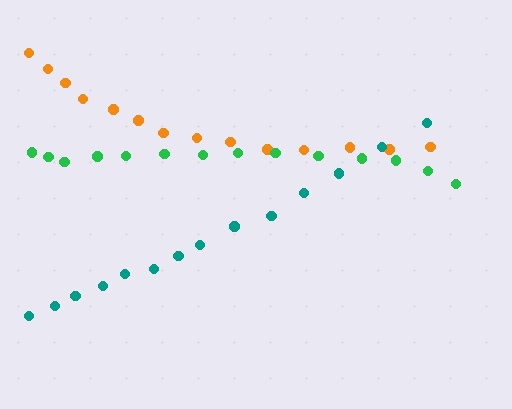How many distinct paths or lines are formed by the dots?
There are 3 distinct paths.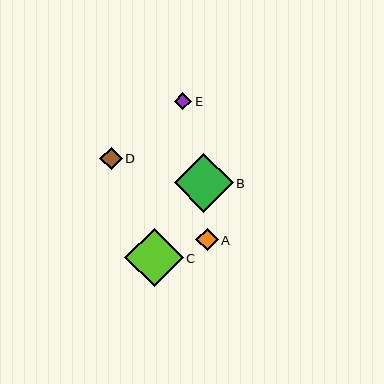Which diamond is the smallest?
Diamond E is the smallest with a size of approximately 17 pixels.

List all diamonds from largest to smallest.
From largest to smallest: B, C, A, D, E.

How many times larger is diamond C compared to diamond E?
Diamond C is approximately 3.4 times the size of diamond E.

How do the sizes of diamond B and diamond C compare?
Diamond B and diamond C are approximately the same size.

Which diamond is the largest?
Diamond B is the largest with a size of approximately 59 pixels.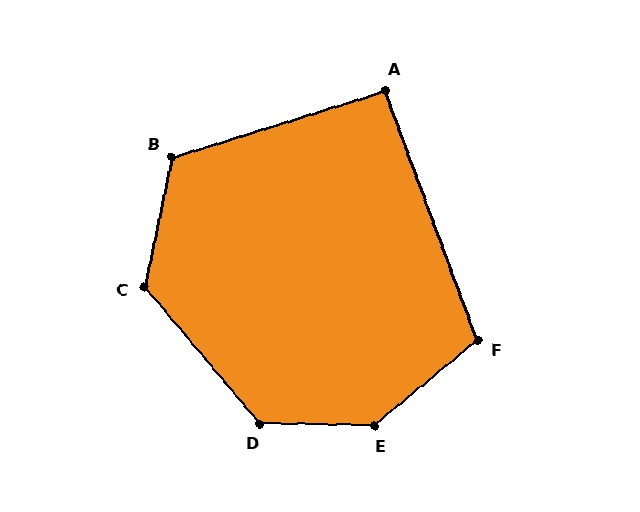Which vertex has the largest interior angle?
E, at approximately 139 degrees.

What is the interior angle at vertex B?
Approximately 119 degrees (obtuse).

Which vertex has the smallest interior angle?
A, at approximately 93 degrees.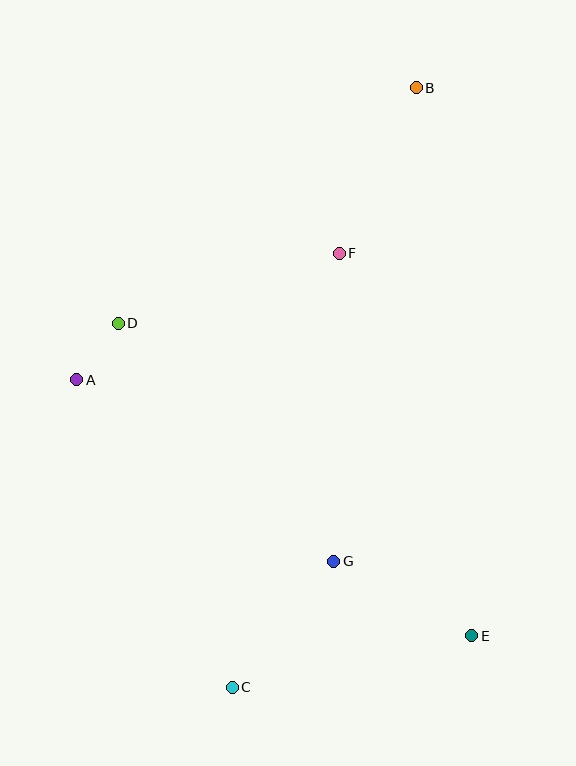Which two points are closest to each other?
Points A and D are closest to each other.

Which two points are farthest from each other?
Points B and C are farthest from each other.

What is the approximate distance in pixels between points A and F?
The distance between A and F is approximately 292 pixels.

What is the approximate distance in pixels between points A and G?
The distance between A and G is approximately 315 pixels.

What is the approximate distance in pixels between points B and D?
The distance between B and D is approximately 380 pixels.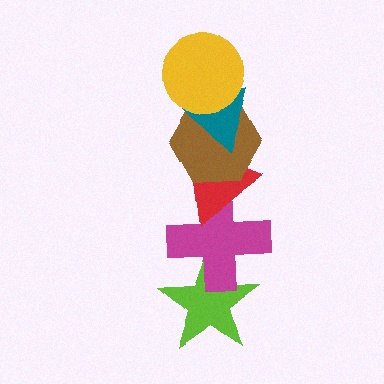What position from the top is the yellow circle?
The yellow circle is 1st from the top.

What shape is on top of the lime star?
The magenta cross is on top of the lime star.